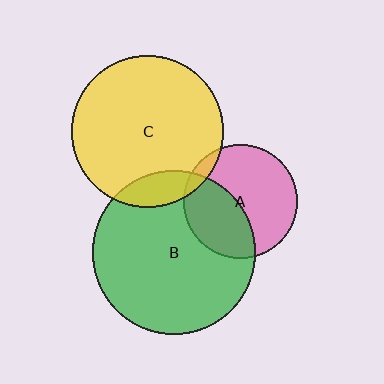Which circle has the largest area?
Circle B (green).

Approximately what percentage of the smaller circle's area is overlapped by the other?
Approximately 5%.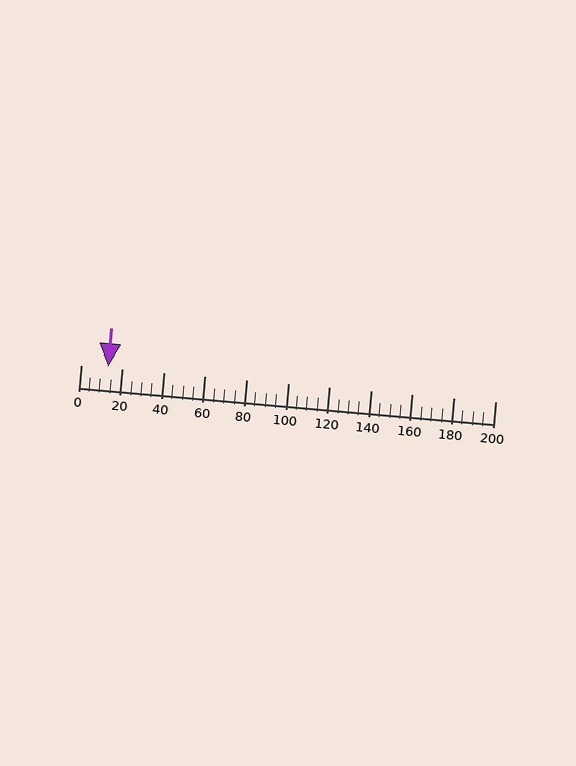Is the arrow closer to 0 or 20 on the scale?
The arrow is closer to 20.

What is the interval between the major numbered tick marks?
The major tick marks are spaced 20 units apart.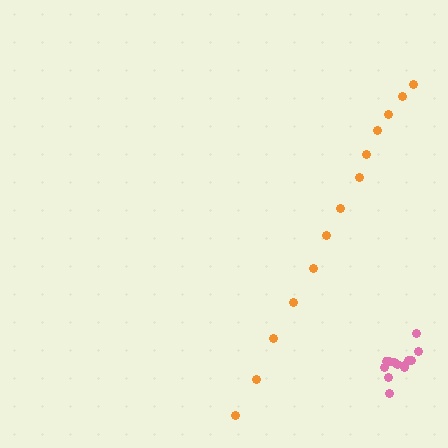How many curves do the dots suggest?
There are 2 distinct paths.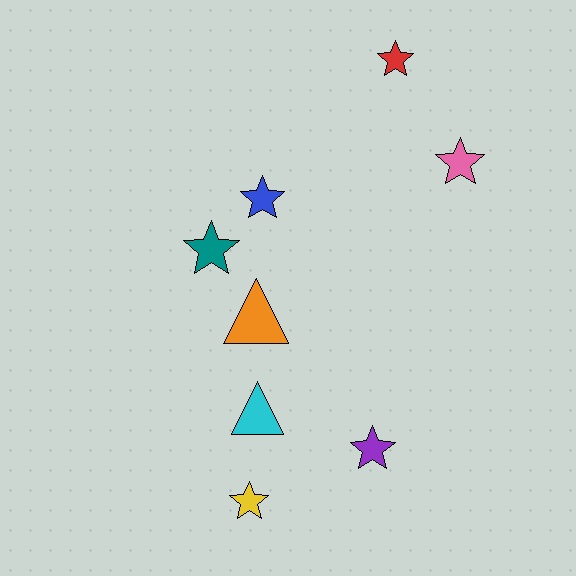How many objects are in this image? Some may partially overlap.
There are 8 objects.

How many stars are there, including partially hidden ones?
There are 6 stars.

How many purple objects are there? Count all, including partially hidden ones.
There is 1 purple object.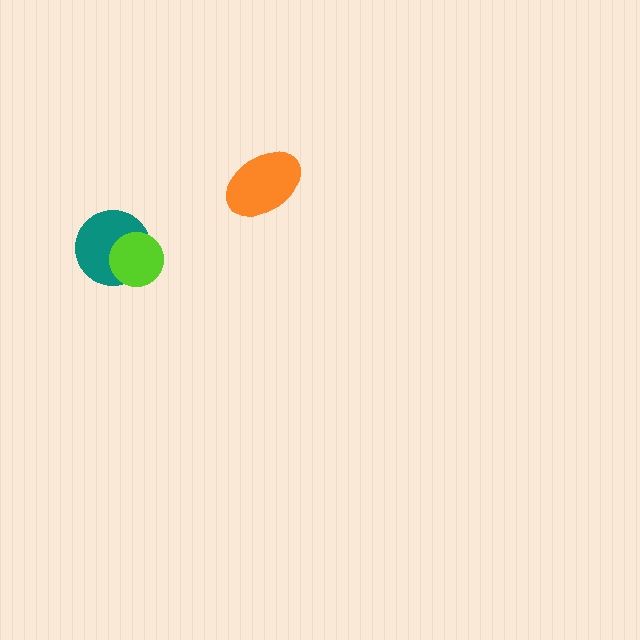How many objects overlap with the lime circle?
1 object overlaps with the lime circle.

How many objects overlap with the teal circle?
1 object overlaps with the teal circle.